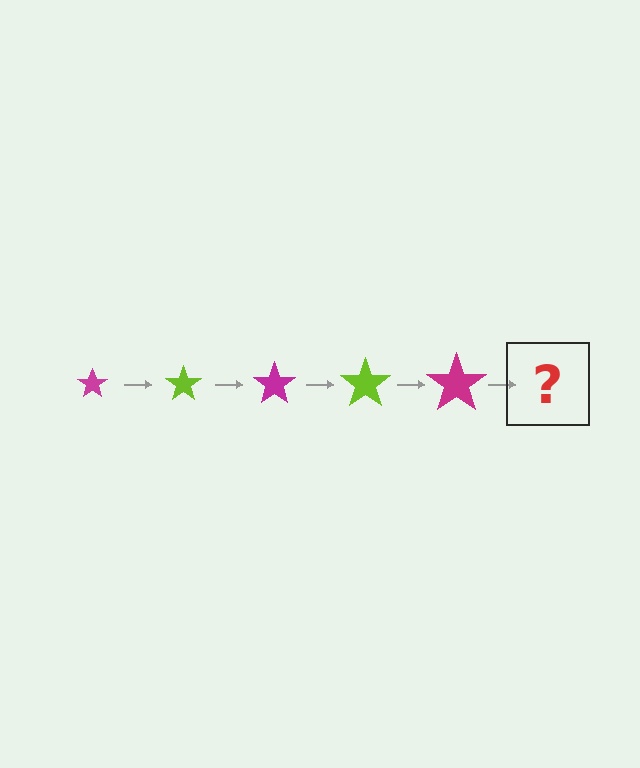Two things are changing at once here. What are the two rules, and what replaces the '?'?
The two rules are that the star grows larger each step and the color cycles through magenta and lime. The '?' should be a lime star, larger than the previous one.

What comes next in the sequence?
The next element should be a lime star, larger than the previous one.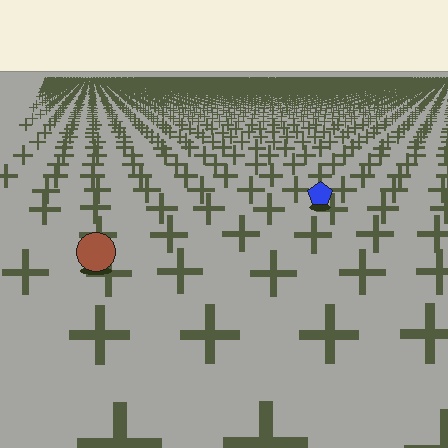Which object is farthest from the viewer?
The blue pentagon is farthest from the viewer. It appears smaller and the ground texture around it is denser.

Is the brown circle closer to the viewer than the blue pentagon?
Yes. The brown circle is closer — you can tell from the texture gradient: the ground texture is coarser near it.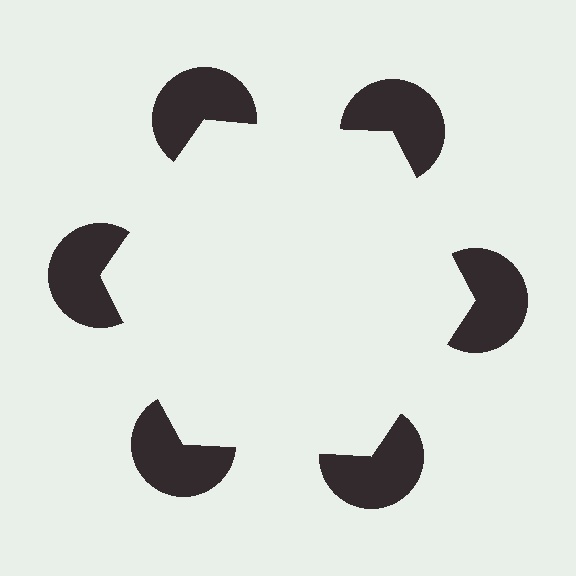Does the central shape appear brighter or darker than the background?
It typically appears slightly brighter than the background, even though no actual brightness change is drawn.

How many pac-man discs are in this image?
There are 6 — one at each vertex of the illusory hexagon.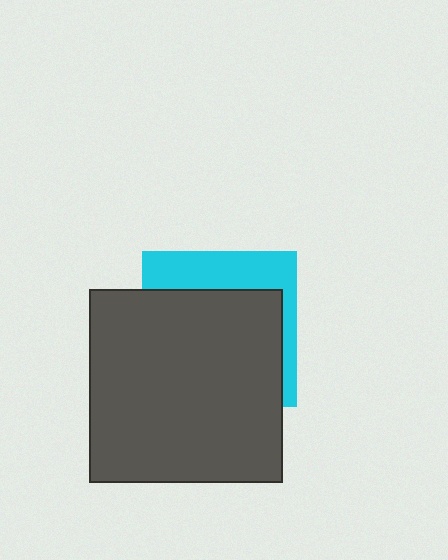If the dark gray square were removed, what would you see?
You would see the complete cyan square.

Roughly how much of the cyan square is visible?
A small part of it is visible (roughly 31%).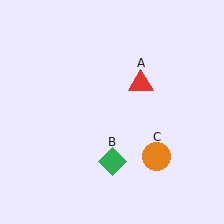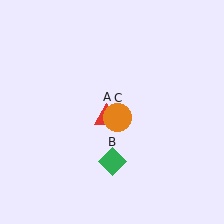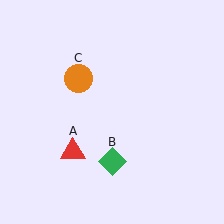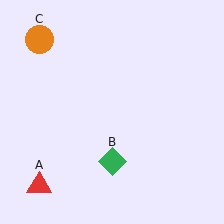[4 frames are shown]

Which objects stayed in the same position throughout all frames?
Green diamond (object B) remained stationary.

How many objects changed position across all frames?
2 objects changed position: red triangle (object A), orange circle (object C).